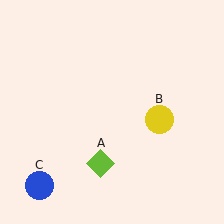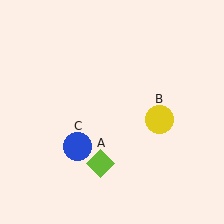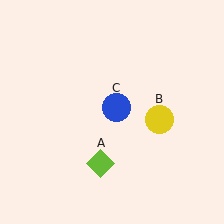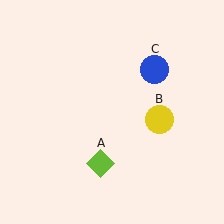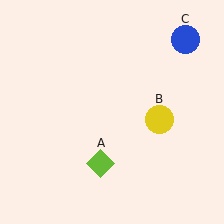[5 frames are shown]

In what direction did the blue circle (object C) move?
The blue circle (object C) moved up and to the right.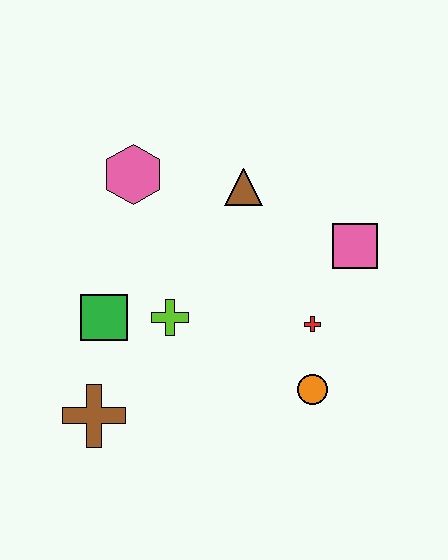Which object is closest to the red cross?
The orange circle is closest to the red cross.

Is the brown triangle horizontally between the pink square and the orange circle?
No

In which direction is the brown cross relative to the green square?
The brown cross is below the green square.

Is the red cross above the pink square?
No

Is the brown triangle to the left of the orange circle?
Yes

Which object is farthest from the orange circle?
The pink hexagon is farthest from the orange circle.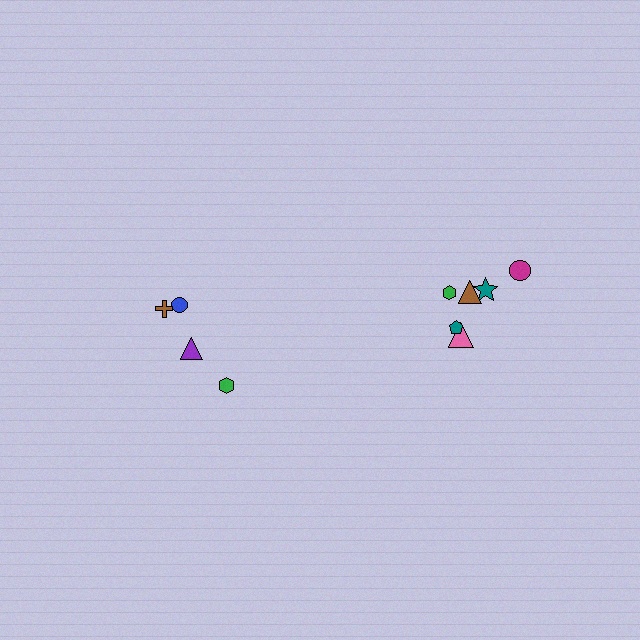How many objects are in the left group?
There are 4 objects.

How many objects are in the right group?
There are 6 objects.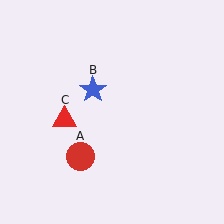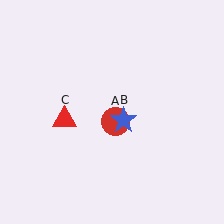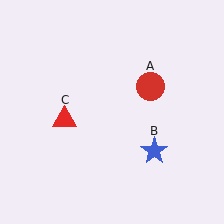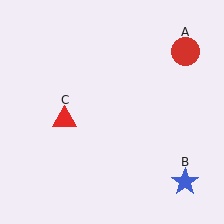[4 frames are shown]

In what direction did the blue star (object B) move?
The blue star (object B) moved down and to the right.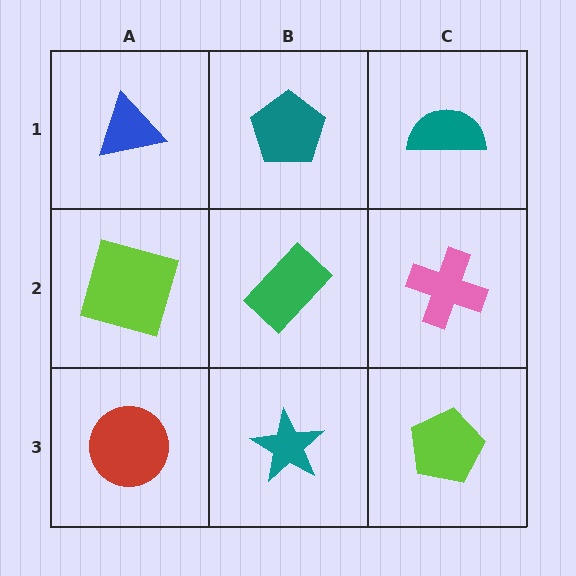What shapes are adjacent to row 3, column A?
A lime square (row 2, column A), a teal star (row 3, column B).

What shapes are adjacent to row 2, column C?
A teal semicircle (row 1, column C), a lime pentagon (row 3, column C), a green rectangle (row 2, column B).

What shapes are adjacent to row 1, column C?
A pink cross (row 2, column C), a teal pentagon (row 1, column B).